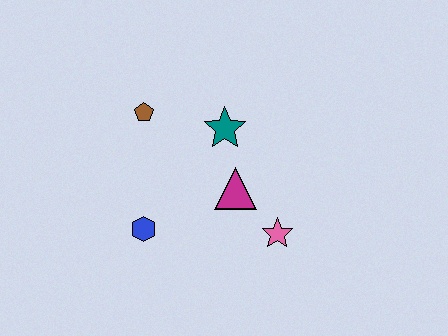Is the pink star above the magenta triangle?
No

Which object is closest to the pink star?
The magenta triangle is closest to the pink star.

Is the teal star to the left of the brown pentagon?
No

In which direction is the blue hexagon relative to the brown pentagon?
The blue hexagon is below the brown pentagon.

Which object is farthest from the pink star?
The brown pentagon is farthest from the pink star.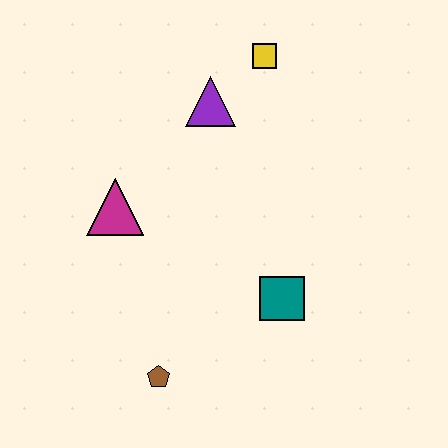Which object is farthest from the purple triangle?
The brown pentagon is farthest from the purple triangle.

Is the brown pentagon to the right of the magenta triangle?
Yes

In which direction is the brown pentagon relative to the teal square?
The brown pentagon is to the left of the teal square.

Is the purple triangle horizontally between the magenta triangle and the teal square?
Yes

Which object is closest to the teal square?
The brown pentagon is closest to the teal square.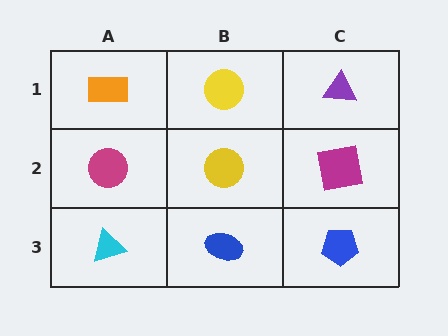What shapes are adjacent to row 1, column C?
A magenta square (row 2, column C), a yellow circle (row 1, column B).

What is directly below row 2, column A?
A cyan triangle.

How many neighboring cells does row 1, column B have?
3.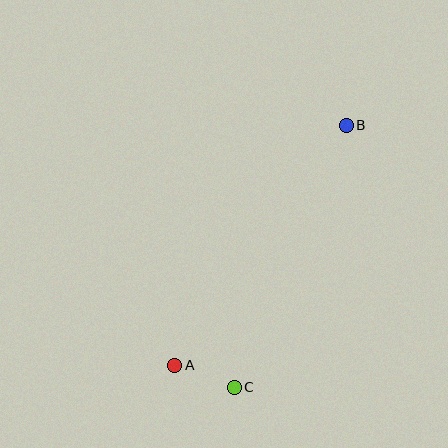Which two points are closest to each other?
Points A and C are closest to each other.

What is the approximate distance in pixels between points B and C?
The distance between B and C is approximately 285 pixels.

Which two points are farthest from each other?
Points A and B are farthest from each other.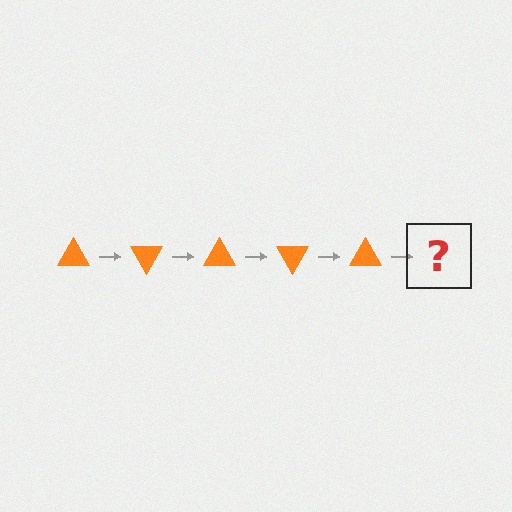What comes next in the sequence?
The next element should be an orange triangle rotated 300 degrees.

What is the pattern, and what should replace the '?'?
The pattern is that the triangle rotates 60 degrees each step. The '?' should be an orange triangle rotated 300 degrees.